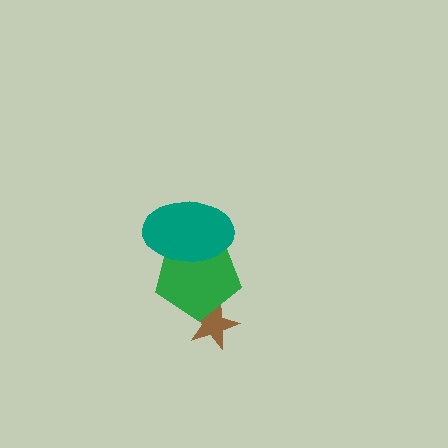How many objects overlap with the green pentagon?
2 objects overlap with the green pentagon.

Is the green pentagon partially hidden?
Yes, it is partially covered by another shape.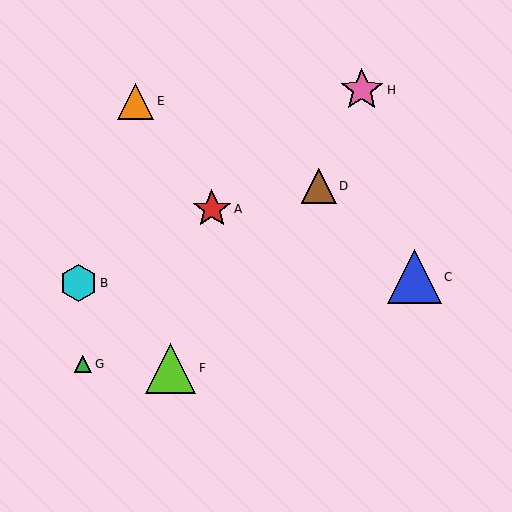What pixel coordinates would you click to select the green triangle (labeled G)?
Click at (83, 364) to select the green triangle G.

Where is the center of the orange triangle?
The center of the orange triangle is at (136, 101).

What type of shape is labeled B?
Shape B is a cyan hexagon.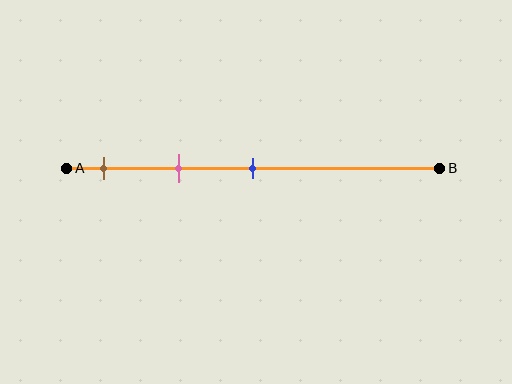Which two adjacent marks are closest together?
The brown and pink marks are the closest adjacent pair.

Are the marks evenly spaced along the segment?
Yes, the marks are approximately evenly spaced.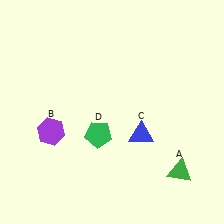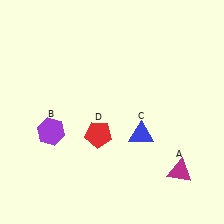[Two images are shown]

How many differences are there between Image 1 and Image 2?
There are 2 differences between the two images.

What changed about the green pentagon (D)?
In Image 1, D is green. In Image 2, it changed to red.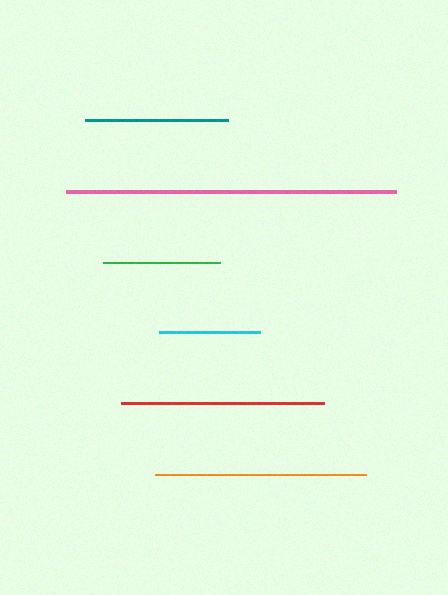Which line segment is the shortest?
The cyan line is the shortest at approximately 102 pixels.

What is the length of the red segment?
The red segment is approximately 203 pixels long.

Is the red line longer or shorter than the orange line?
The orange line is longer than the red line.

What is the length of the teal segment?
The teal segment is approximately 143 pixels long.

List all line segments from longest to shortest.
From longest to shortest: pink, orange, red, teal, green, cyan.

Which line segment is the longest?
The pink line is the longest at approximately 330 pixels.